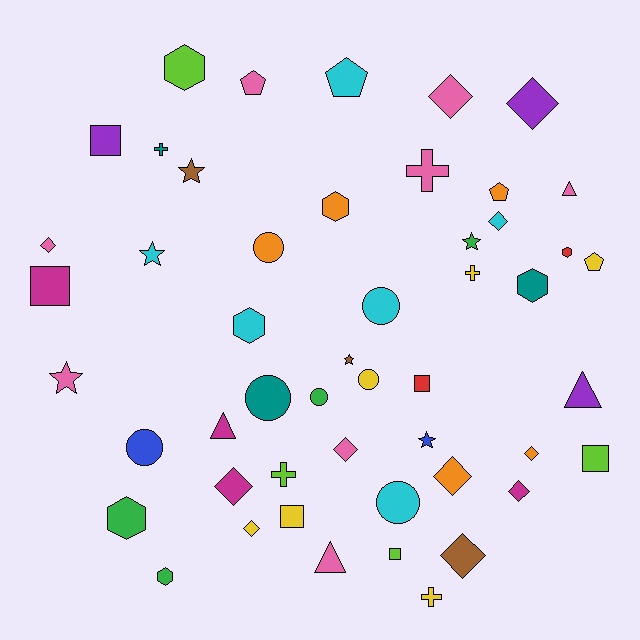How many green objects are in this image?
There are 4 green objects.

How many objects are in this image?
There are 50 objects.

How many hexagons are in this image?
There are 7 hexagons.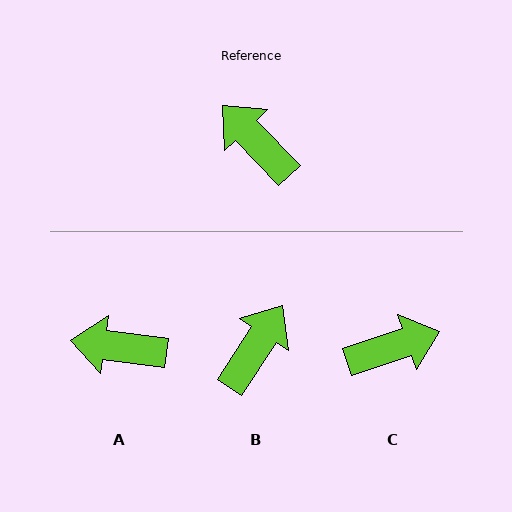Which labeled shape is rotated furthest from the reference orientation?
C, about 115 degrees away.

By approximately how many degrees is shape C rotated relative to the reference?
Approximately 115 degrees clockwise.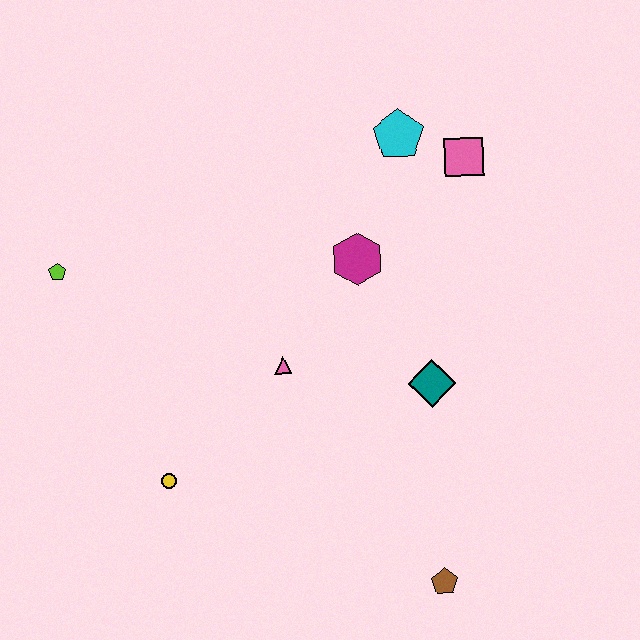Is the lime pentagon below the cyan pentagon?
Yes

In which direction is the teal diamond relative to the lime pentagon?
The teal diamond is to the right of the lime pentagon.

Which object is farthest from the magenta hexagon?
The brown pentagon is farthest from the magenta hexagon.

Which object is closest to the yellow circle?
The pink triangle is closest to the yellow circle.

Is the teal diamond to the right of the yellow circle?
Yes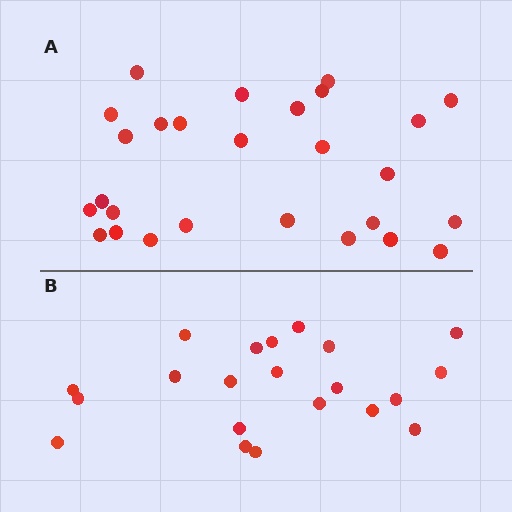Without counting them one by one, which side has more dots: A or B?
Region A (the top region) has more dots.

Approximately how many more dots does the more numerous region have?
Region A has about 6 more dots than region B.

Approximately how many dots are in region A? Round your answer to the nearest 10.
About 30 dots. (The exact count is 27, which rounds to 30.)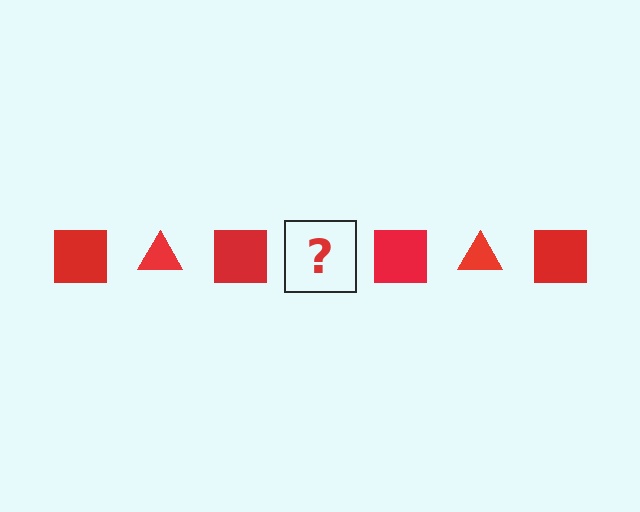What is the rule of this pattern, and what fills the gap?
The rule is that the pattern cycles through square, triangle shapes in red. The gap should be filled with a red triangle.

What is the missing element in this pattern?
The missing element is a red triangle.